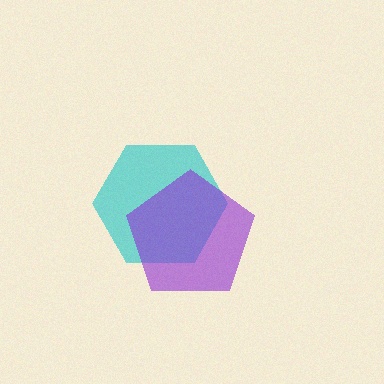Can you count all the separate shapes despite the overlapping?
Yes, there are 2 separate shapes.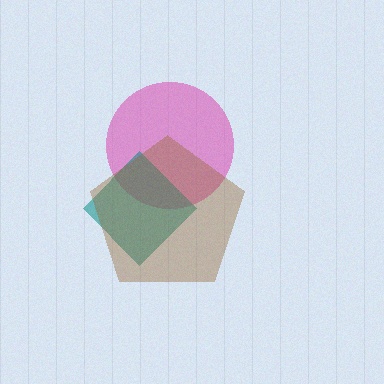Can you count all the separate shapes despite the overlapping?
Yes, there are 3 separate shapes.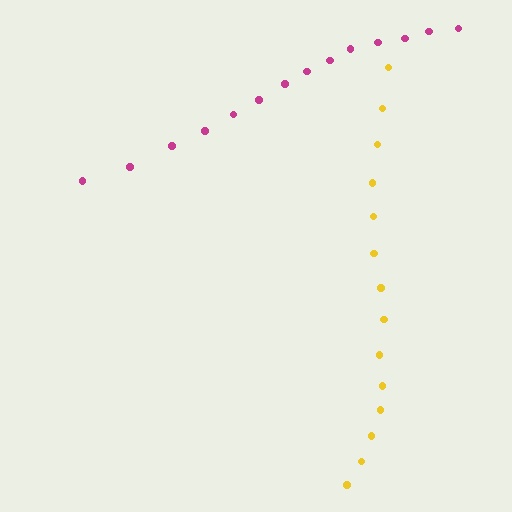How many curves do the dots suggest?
There are 2 distinct paths.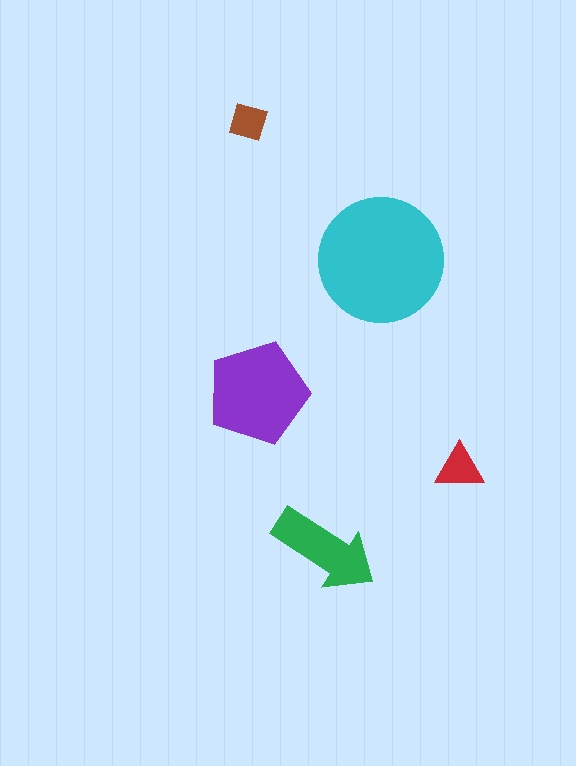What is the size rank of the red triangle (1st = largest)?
4th.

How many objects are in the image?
There are 5 objects in the image.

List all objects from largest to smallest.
The cyan circle, the purple pentagon, the green arrow, the red triangle, the brown square.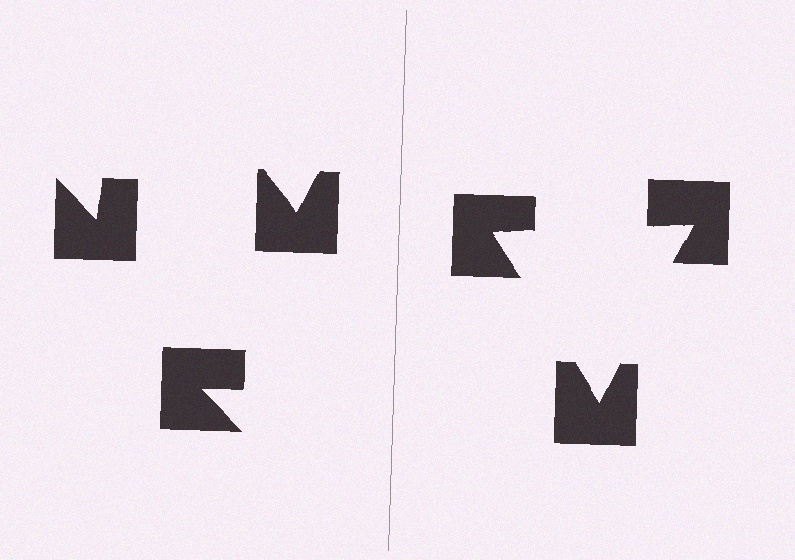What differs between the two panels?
The notched squares are positioned identically on both sides; only the wedge orientations differ. On the right they align to a triangle; on the left they are misaligned.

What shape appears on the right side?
An illusory triangle.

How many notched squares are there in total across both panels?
6 — 3 on each side.